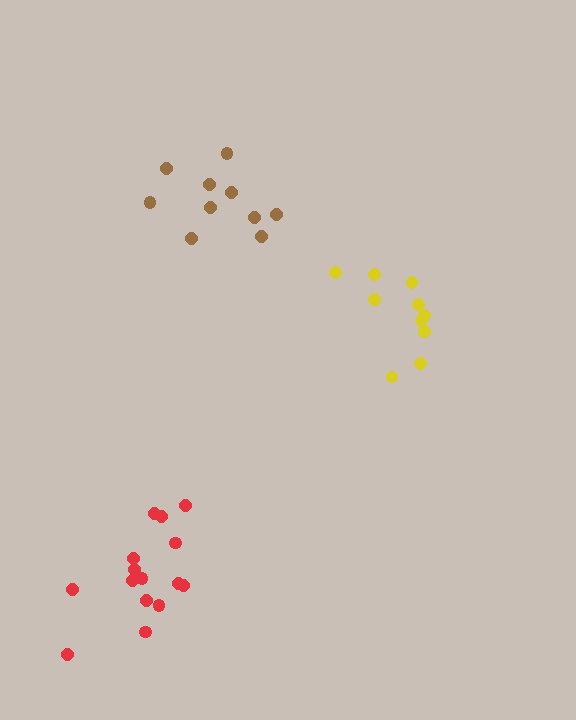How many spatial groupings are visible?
There are 3 spatial groupings.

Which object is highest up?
The brown cluster is topmost.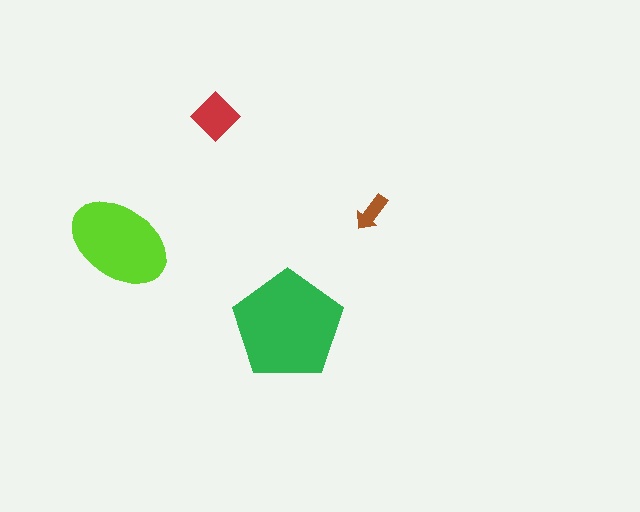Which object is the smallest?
The brown arrow.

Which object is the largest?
The green pentagon.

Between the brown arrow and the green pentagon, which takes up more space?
The green pentagon.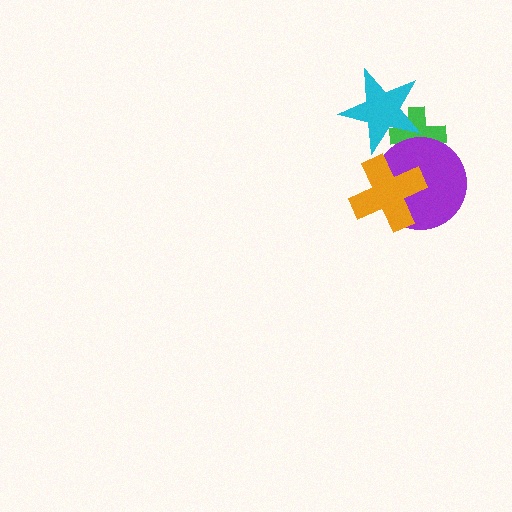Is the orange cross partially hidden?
No, no other shape covers it.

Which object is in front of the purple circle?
The orange cross is in front of the purple circle.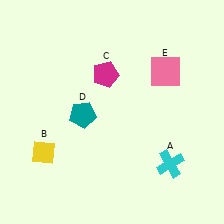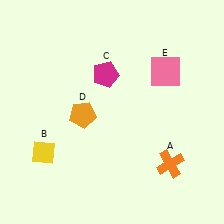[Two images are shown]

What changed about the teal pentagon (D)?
In Image 1, D is teal. In Image 2, it changed to orange.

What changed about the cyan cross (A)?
In Image 1, A is cyan. In Image 2, it changed to orange.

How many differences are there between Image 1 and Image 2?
There are 2 differences between the two images.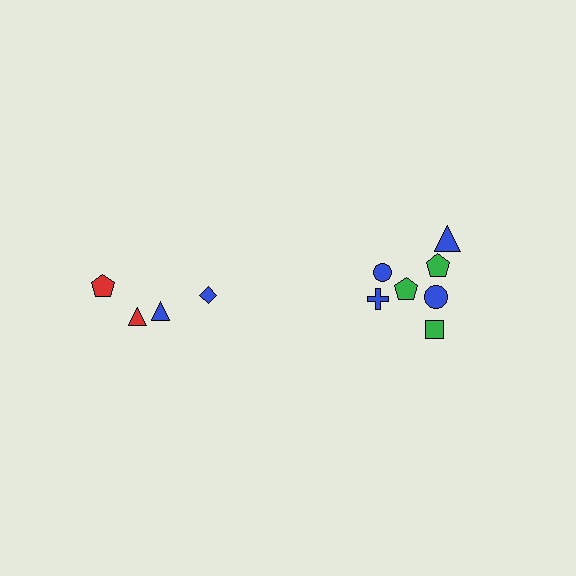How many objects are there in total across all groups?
There are 11 objects.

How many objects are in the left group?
There are 4 objects.